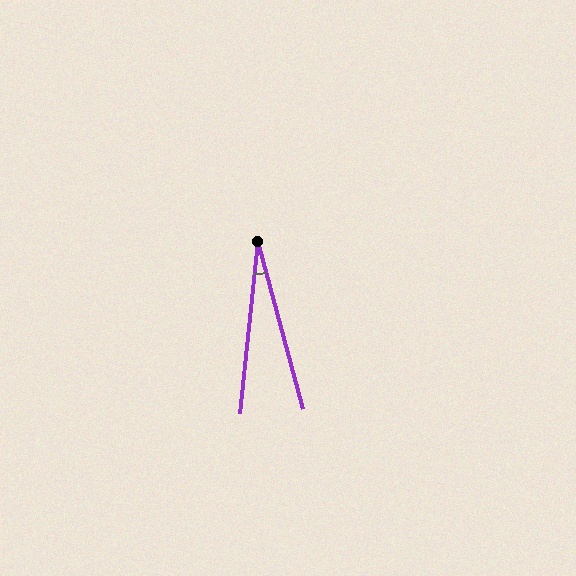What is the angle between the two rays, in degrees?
Approximately 21 degrees.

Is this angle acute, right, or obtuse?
It is acute.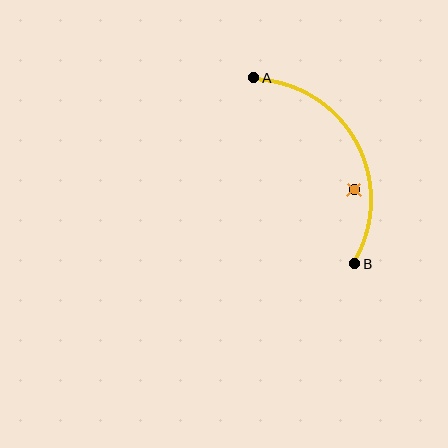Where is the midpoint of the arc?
The arc midpoint is the point on the curve farthest from the straight line joining A and B. It sits to the right of that line.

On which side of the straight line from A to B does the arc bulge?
The arc bulges to the right of the straight line connecting A and B.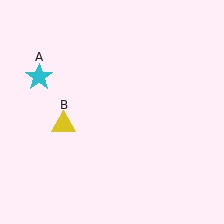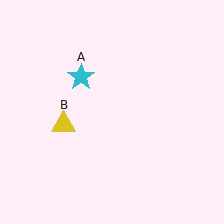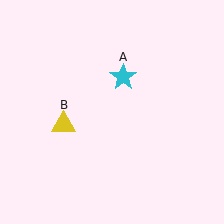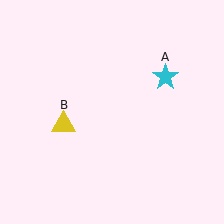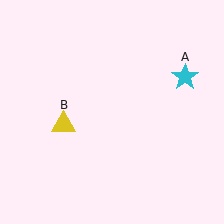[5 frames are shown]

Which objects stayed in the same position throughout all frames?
Yellow triangle (object B) remained stationary.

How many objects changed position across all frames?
1 object changed position: cyan star (object A).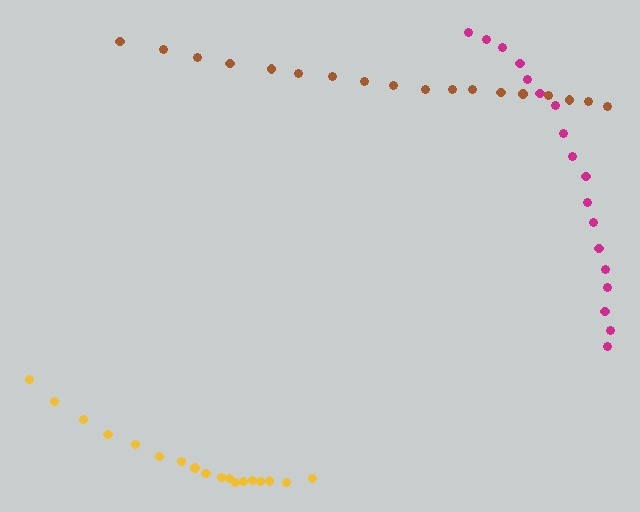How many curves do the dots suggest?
There are 3 distinct paths.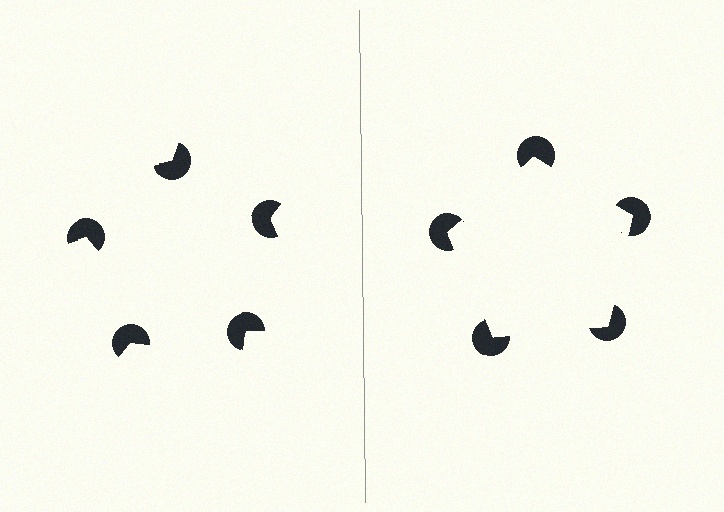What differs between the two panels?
The pac-man discs are positioned identically on both sides; only the wedge orientations differ. On the right they align to a pentagon; on the left they are misaligned.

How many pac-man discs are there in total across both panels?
10 — 5 on each side.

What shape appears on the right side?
An illusory pentagon.